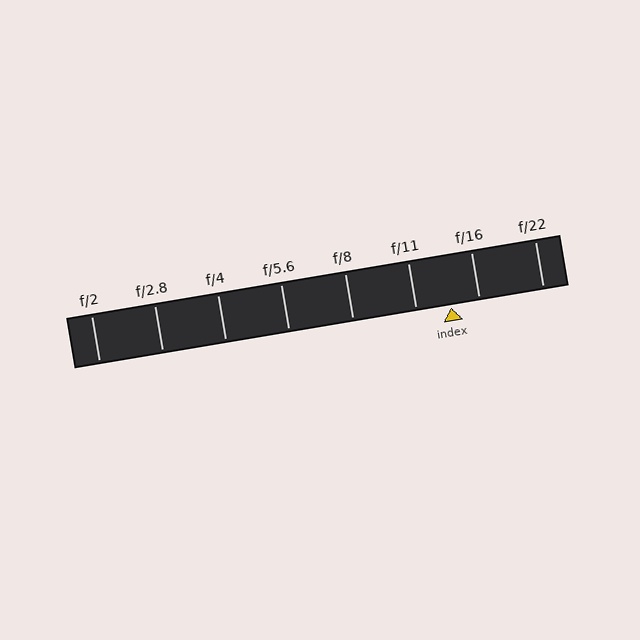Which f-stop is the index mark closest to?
The index mark is closest to f/16.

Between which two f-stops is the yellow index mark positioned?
The index mark is between f/11 and f/16.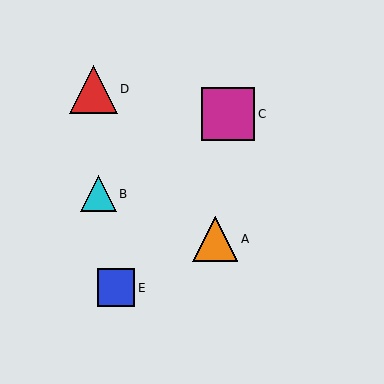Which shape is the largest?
The magenta square (labeled C) is the largest.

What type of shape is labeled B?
Shape B is a cyan triangle.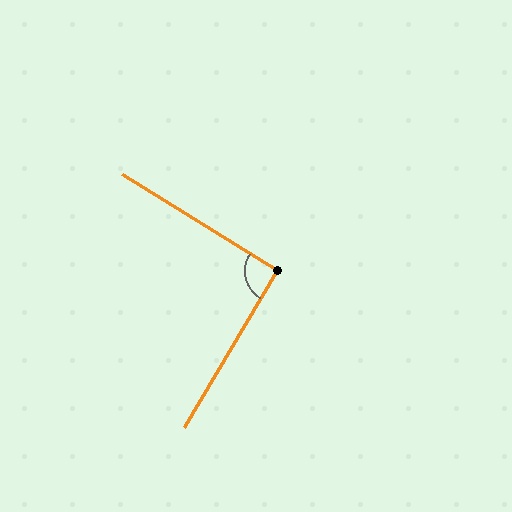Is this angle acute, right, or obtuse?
It is approximately a right angle.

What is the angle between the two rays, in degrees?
Approximately 91 degrees.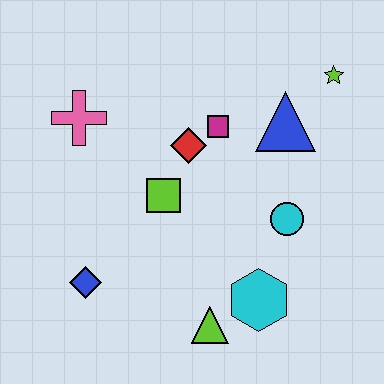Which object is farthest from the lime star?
The blue diamond is farthest from the lime star.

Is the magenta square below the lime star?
Yes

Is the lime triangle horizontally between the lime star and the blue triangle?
No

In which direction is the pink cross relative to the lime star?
The pink cross is to the left of the lime star.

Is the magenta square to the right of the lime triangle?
Yes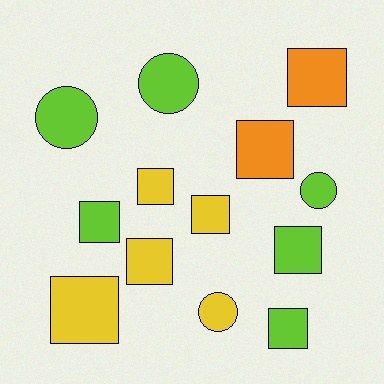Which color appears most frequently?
Lime, with 6 objects.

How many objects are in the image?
There are 13 objects.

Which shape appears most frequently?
Square, with 9 objects.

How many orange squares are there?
There are 2 orange squares.